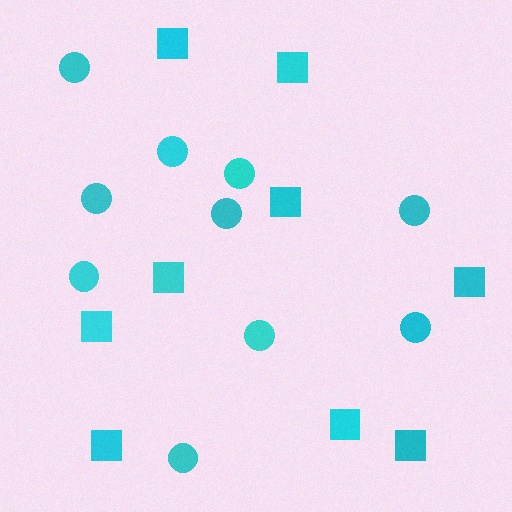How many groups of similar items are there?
There are 2 groups: one group of circles (10) and one group of squares (9).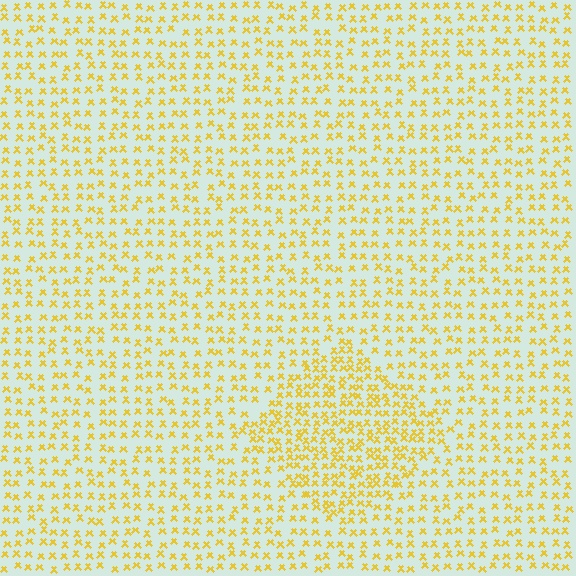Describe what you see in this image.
The image contains small yellow elements arranged at two different densities. A diamond-shaped region is visible where the elements are more densely packed than the surrounding area.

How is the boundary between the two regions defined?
The boundary is defined by a change in element density (approximately 1.8x ratio). All elements are the same color, size, and shape.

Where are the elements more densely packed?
The elements are more densely packed inside the diamond boundary.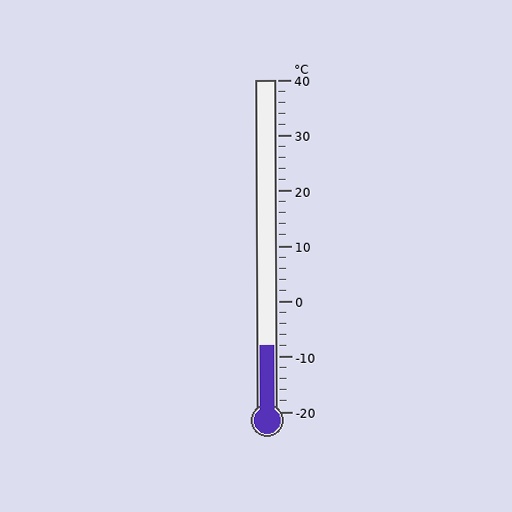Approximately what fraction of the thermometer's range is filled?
The thermometer is filled to approximately 20% of its range.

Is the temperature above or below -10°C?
The temperature is above -10°C.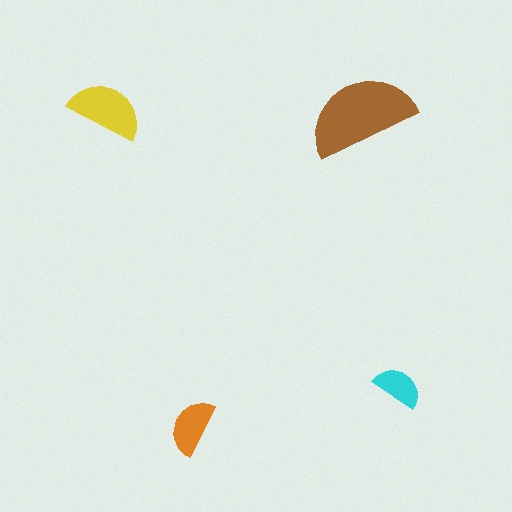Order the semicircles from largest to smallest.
the brown one, the yellow one, the orange one, the cyan one.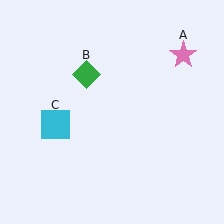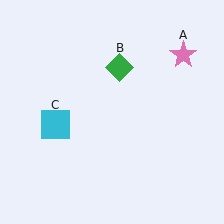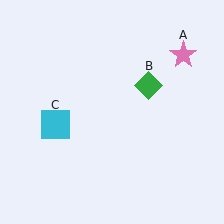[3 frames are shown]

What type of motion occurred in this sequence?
The green diamond (object B) rotated clockwise around the center of the scene.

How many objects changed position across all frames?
1 object changed position: green diamond (object B).